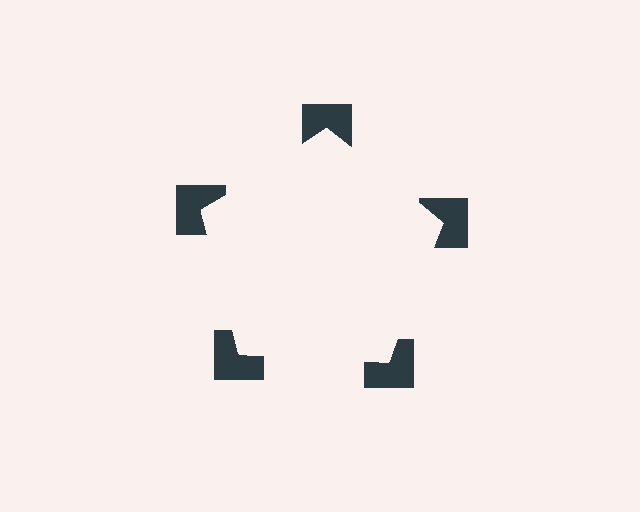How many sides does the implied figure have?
5 sides.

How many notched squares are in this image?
There are 5 — one at each vertex of the illusory pentagon.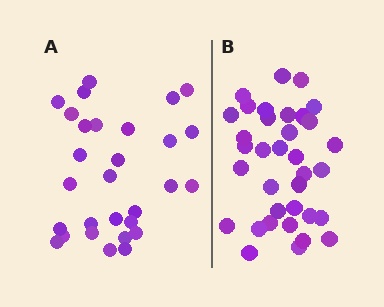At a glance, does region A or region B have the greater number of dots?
Region B (the right region) has more dots.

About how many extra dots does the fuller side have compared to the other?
Region B has about 6 more dots than region A.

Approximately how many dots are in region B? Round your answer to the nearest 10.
About 40 dots. (The exact count is 35, which rounds to 40.)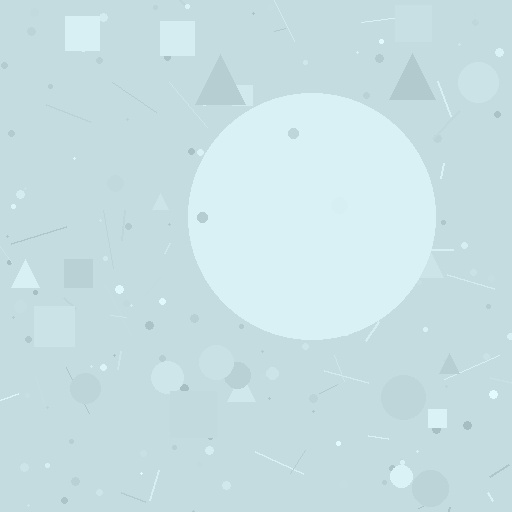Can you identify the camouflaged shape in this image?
The camouflaged shape is a circle.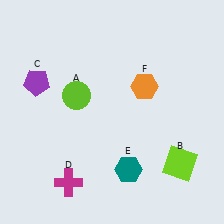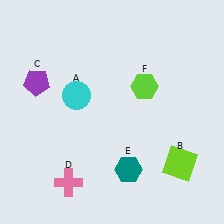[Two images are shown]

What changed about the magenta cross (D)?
In Image 1, D is magenta. In Image 2, it changed to pink.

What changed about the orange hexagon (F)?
In Image 1, F is orange. In Image 2, it changed to lime.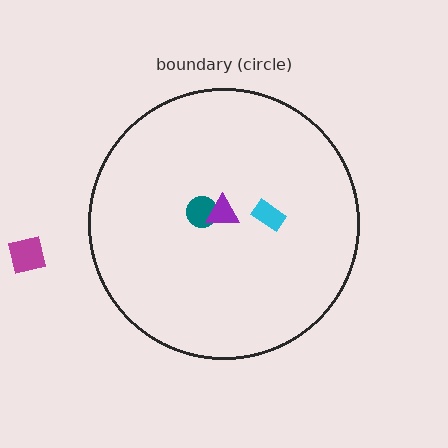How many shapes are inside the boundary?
3 inside, 1 outside.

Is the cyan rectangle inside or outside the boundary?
Inside.